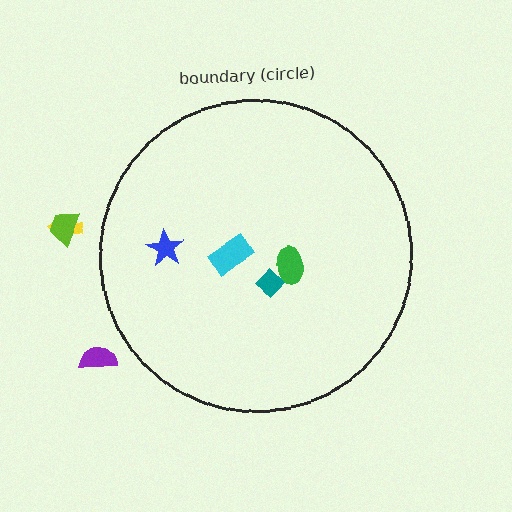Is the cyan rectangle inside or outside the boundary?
Inside.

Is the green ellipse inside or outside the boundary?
Inside.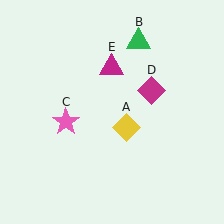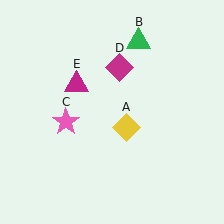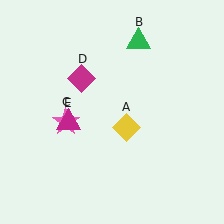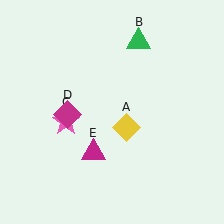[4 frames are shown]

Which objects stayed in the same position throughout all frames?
Yellow diamond (object A) and green triangle (object B) and pink star (object C) remained stationary.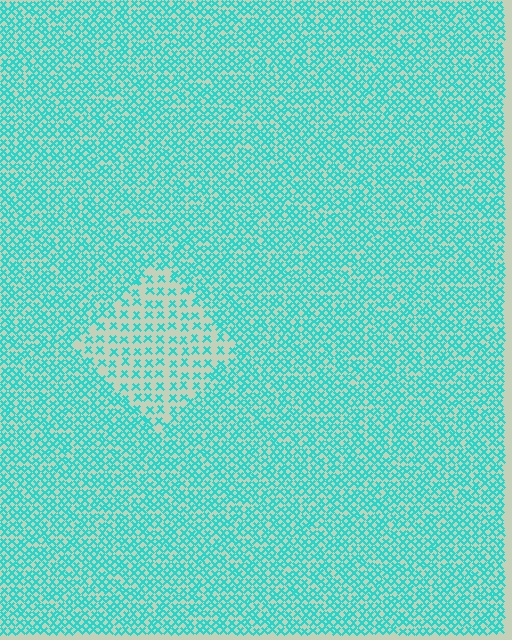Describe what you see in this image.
The image contains small cyan elements arranged at two different densities. A diamond-shaped region is visible where the elements are less densely packed than the surrounding area.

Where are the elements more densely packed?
The elements are more densely packed outside the diamond boundary.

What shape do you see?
I see a diamond.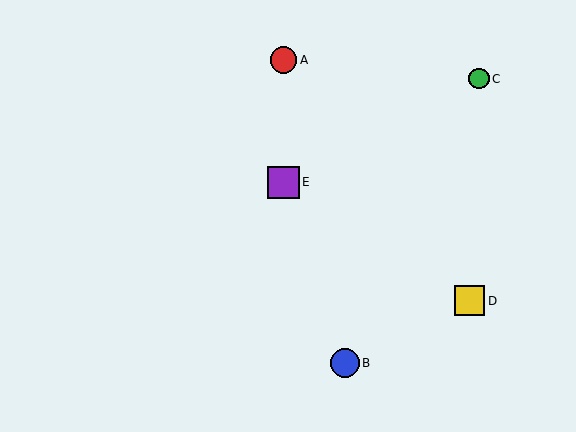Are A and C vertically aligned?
No, A is at x≈283 and C is at x≈479.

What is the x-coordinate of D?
Object D is at x≈470.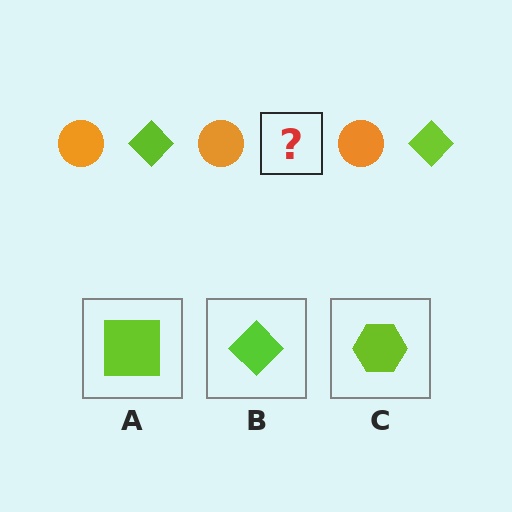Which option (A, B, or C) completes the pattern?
B.